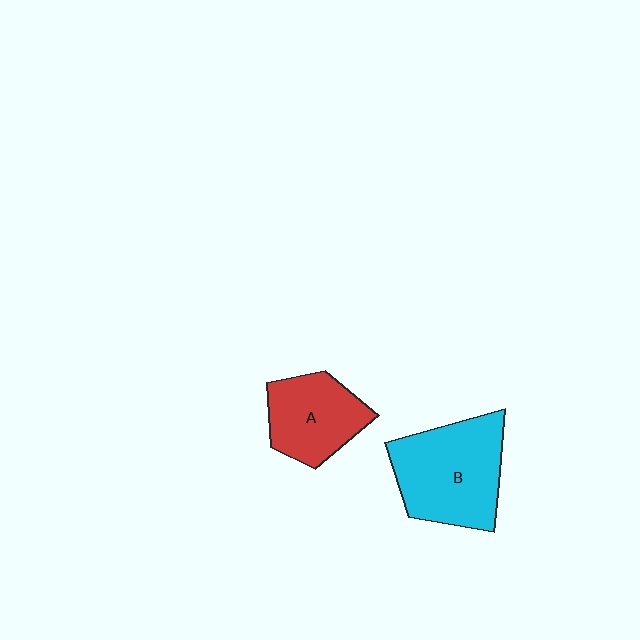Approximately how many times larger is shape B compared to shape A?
Approximately 1.5 times.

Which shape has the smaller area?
Shape A (red).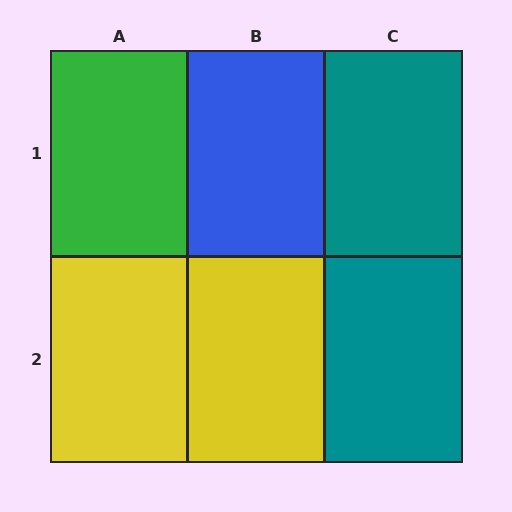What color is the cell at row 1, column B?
Blue.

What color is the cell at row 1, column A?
Green.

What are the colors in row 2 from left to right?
Yellow, yellow, teal.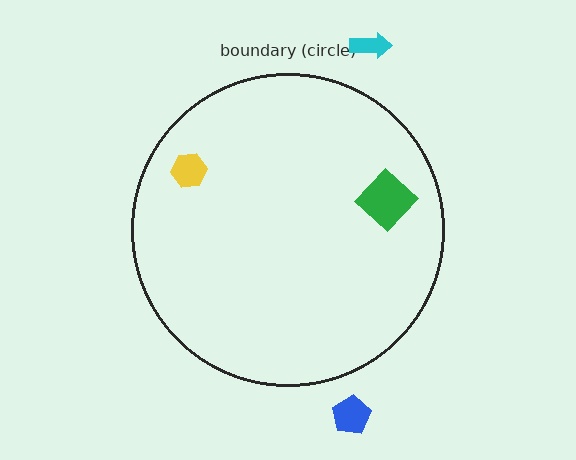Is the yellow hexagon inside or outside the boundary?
Inside.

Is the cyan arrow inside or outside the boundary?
Outside.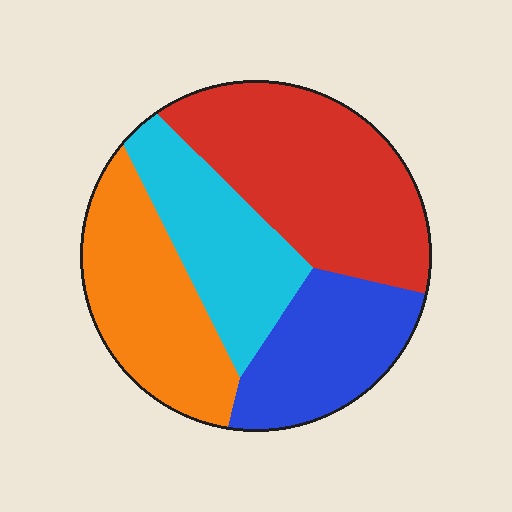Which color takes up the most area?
Red, at roughly 35%.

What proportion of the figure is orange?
Orange takes up about one quarter (1/4) of the figure.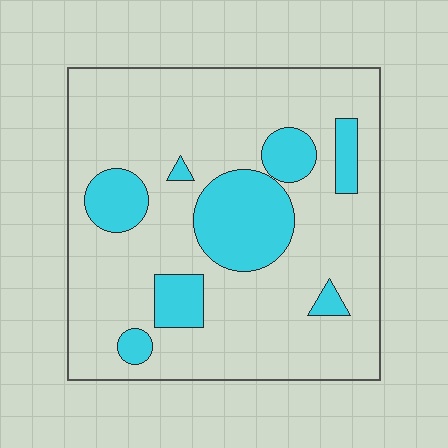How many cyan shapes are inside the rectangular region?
8.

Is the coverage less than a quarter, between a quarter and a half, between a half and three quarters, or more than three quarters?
Less than a quarter.